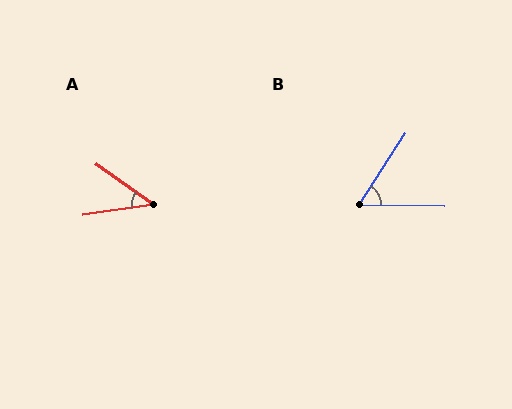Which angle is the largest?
B, at approximately 58 degrees.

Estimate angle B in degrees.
Approximately 58 degrees.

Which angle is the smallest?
A, at approximately 43 degrees.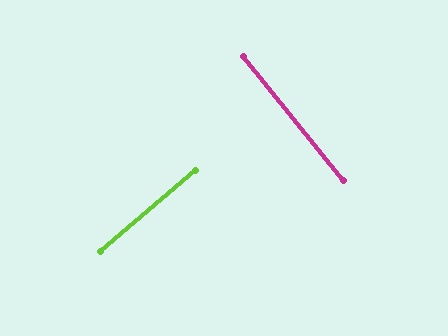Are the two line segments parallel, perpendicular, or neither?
Perpendicular — they meet at approximately 89°.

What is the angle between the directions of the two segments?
Approximately 89 degrees.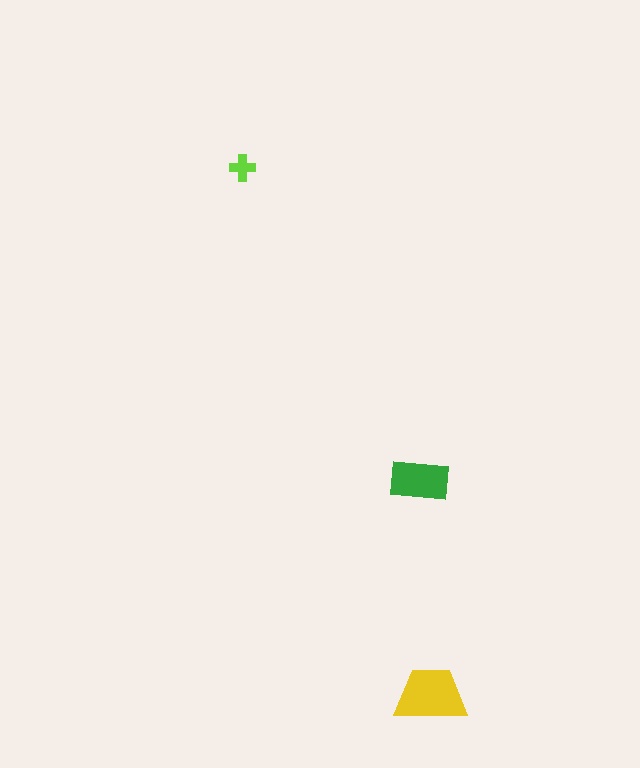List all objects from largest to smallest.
The yellow trapezoid, the green rectangle, the lime cross.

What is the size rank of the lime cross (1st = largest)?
3rd.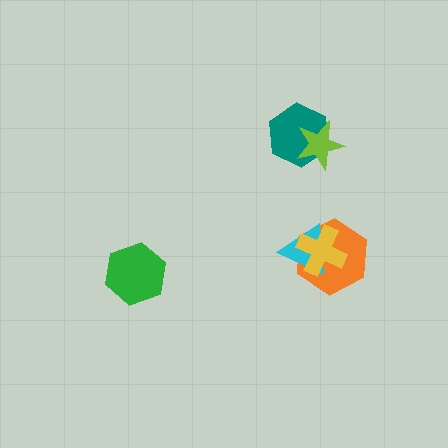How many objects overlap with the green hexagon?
0 objects overlap with the green hexagon.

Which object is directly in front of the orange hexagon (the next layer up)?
The cyan triangle is directly in front of the orange hexagon.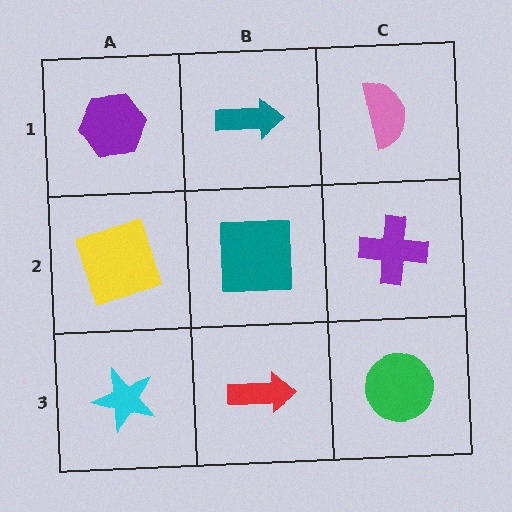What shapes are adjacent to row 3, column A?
A yellow square (row 2, column A), a red arrow (row 3, column B).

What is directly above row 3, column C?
A purple cross.